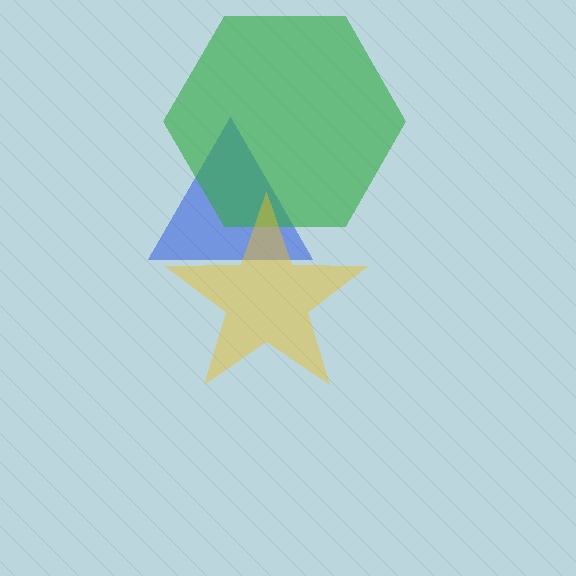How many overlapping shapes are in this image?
There are 3 overlapping shapes in the image.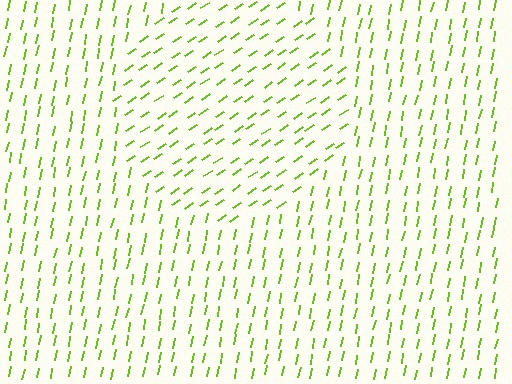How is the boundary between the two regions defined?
The boundary is defined purely by a change in line orientation (approximately 45 degrees difference). All lines are the same color and thickness.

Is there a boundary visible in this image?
Yes, there is a texture boundary formed by a change in line orientation.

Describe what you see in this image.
The image is filled with small lime line segments. A circle region in the image has lines oriented differently from the surrounding lines, creating a visible texture boundary.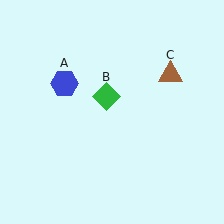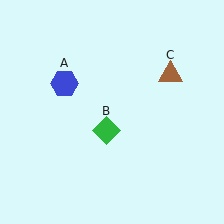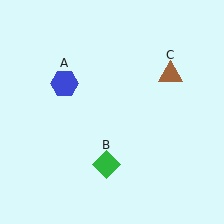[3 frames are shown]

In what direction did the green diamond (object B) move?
The green diamond (object B) moved down.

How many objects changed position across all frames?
1 object changed position: green diamond (object B).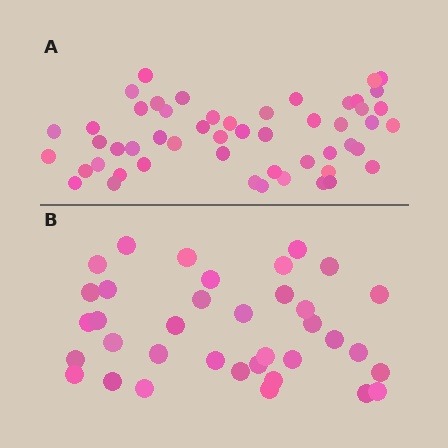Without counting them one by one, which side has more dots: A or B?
Region A (the top region) has more dots.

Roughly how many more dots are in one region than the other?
Region A has approximately 15 more dots than region B.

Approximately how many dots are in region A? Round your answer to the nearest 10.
About 50 dots. (The exact count is 52, which rounds to 50.)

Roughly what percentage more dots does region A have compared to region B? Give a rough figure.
About 45% more.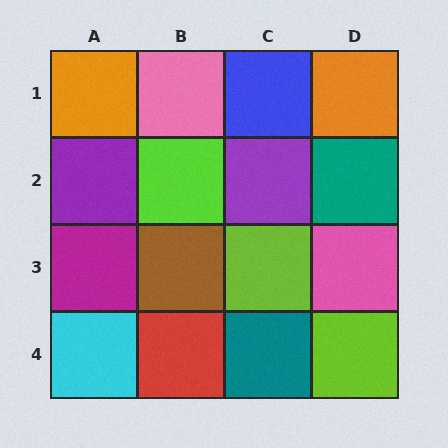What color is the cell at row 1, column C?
Blue.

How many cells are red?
1 cell is red.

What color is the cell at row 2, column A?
Purple.